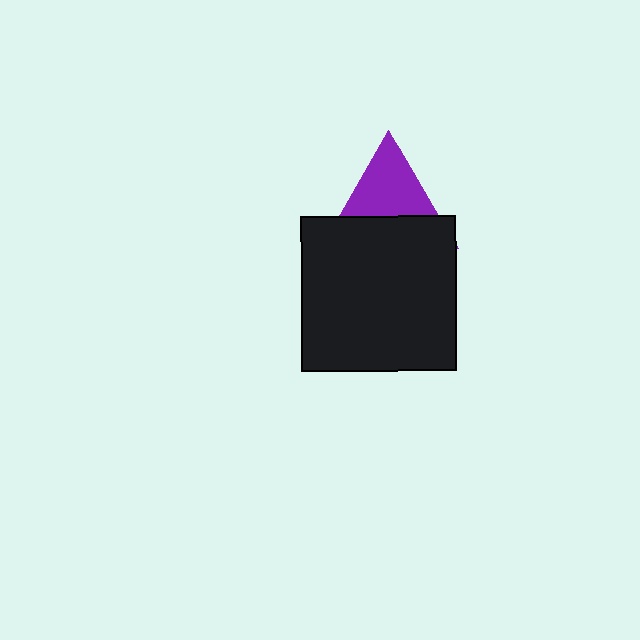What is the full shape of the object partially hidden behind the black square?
The partially hidden object is a purple triangle.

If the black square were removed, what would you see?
You would see the complete purple triangle.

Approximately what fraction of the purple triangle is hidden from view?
Roughly 49% of the purple triangle is hidden behind the black square.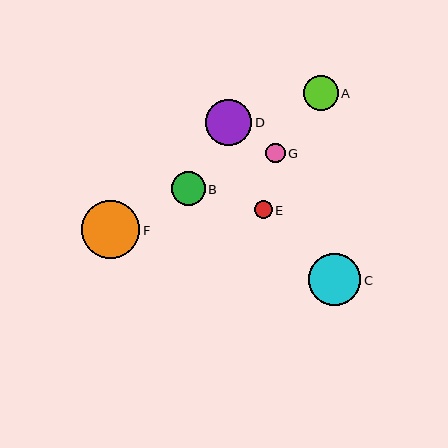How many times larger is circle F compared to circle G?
Circle F is approximately 2.9 times the size of circle G.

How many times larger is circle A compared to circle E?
Circle A is approximately 2.0 times the size of circle E.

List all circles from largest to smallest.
From largest to smallest: F, C, D, A, B, G, E.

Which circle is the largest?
Circle F is the largest with a size of approximately 58 pixels.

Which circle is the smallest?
Circle E is the smallest with a size of approximately 18 pixels.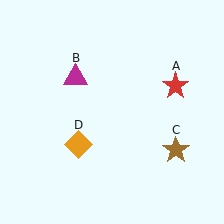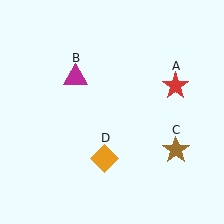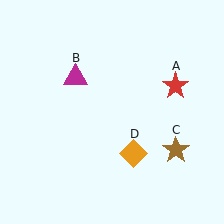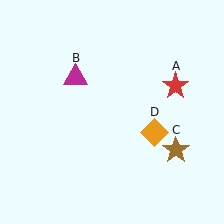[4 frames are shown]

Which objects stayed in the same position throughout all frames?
Red star (object A) and magenta triangle (object B) and brown star (object C) remained stationary.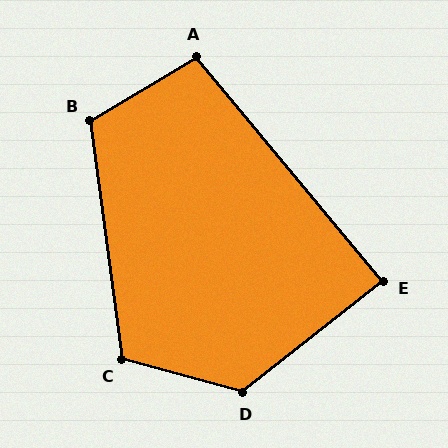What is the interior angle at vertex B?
Approximately 113 degrees (obtuse).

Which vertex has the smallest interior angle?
E, at approximately 88 degrees.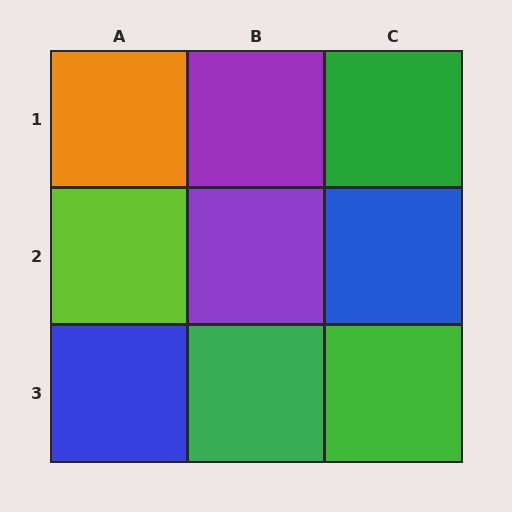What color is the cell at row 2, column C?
Blue.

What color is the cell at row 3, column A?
Blue.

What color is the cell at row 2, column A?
Lime.